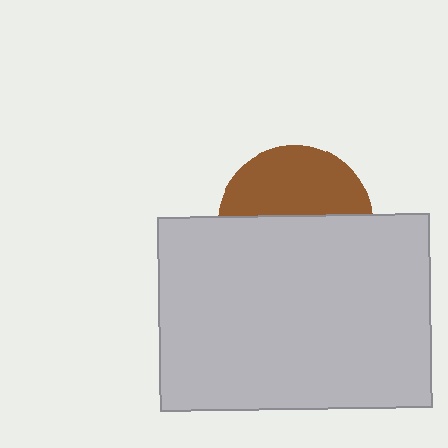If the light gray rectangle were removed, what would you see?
You would see the complete brown circle.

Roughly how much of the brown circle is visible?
A small part of it is visible (roughly 43%).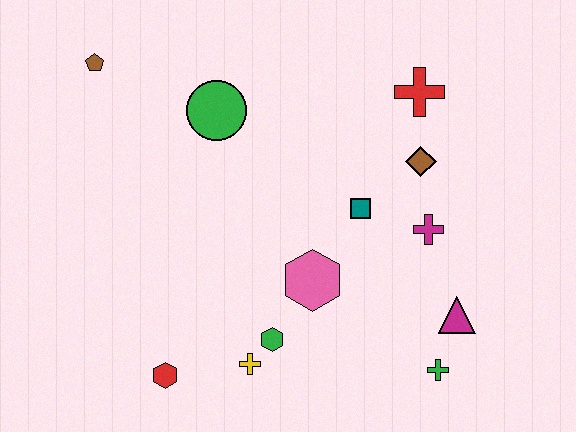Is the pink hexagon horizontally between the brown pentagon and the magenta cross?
Yes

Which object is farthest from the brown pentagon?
The green cross is farthest from the brown pentagon.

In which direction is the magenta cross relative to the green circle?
The magenta cross is to the right of the green circle.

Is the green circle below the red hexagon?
No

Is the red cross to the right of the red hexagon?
Yes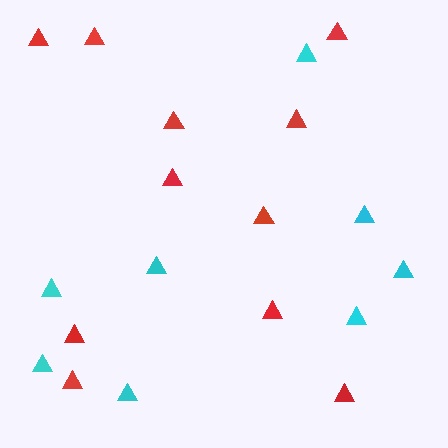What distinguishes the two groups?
There are 2 groups: one group of cyan triangles (8) and one group of red triangles (11).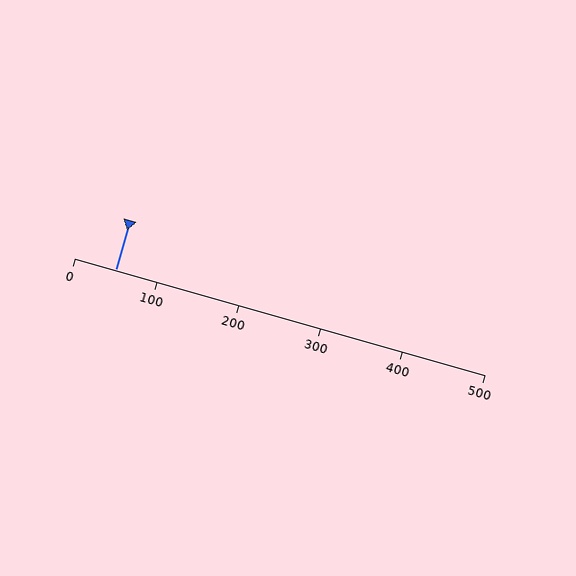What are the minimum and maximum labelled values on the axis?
The axis runs from 0 to 500.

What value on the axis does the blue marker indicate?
The marker indicates approximately 50.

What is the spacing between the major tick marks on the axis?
The major ticks are spaced 100 apart.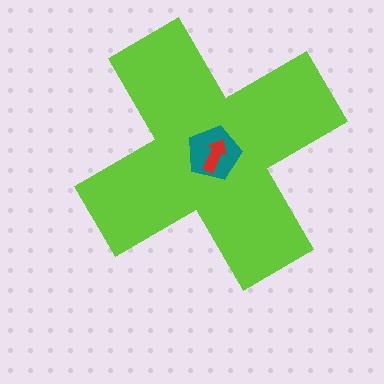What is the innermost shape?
The red arrow.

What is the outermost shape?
The lime cross.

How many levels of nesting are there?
3.